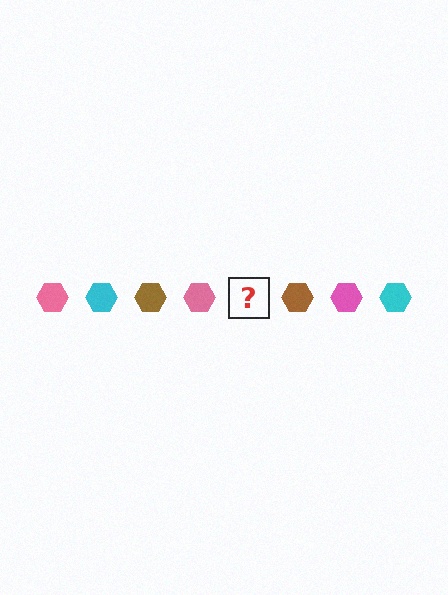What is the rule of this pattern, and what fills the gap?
The rule is that the pattern cycles through pink, cyan, brown hexagons. The gap should be filled with a cyan hexagon.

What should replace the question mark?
The question mark should be replaced with a cyan hexagon.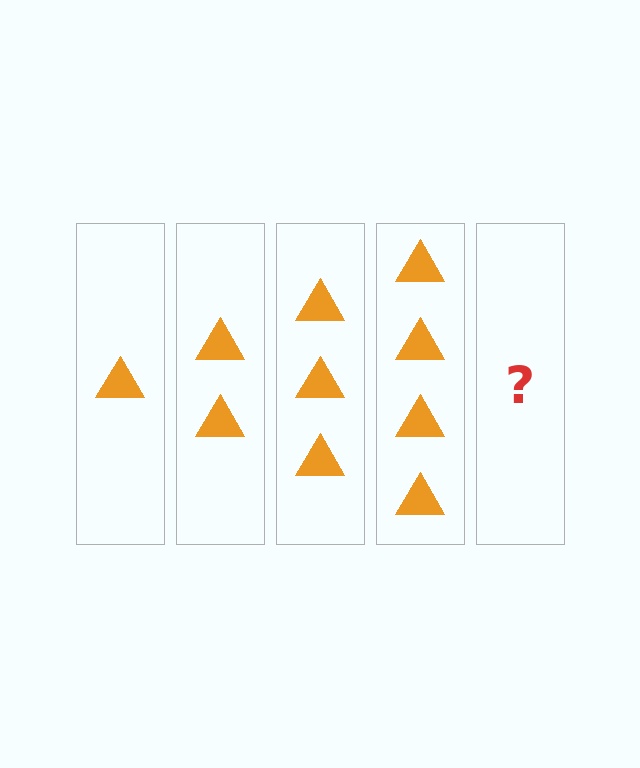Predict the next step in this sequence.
The next step is 5 triangles.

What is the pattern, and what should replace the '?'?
The pattern is that each step adds one more triangle. The '?' should be 5 triangles.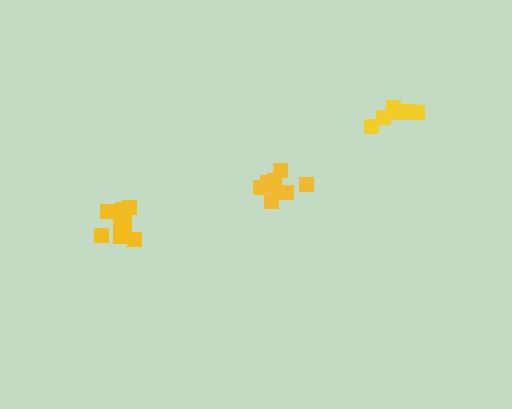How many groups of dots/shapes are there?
There are 3 groups.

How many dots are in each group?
Group 1: 7 dots, Group 2: 9 dots, Group 3: 10 dots (26 total).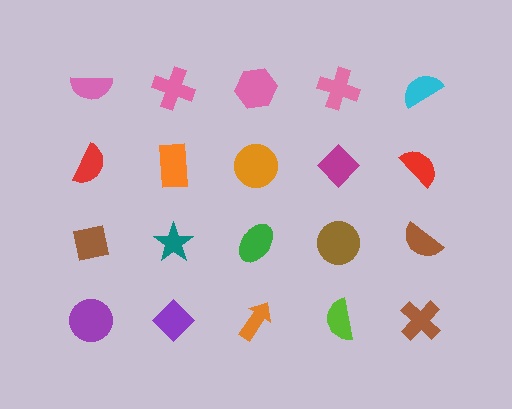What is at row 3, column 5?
A brown semicircle.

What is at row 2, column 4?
A magenta diamond.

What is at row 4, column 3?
An orange arrow.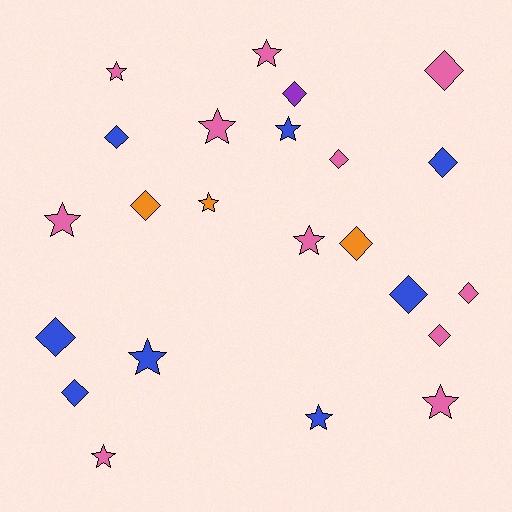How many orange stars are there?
There is 1 orange star.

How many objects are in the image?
There are 23 objects.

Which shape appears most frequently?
Diamond, with 12 objects.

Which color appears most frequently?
Pink, with 11 objects.